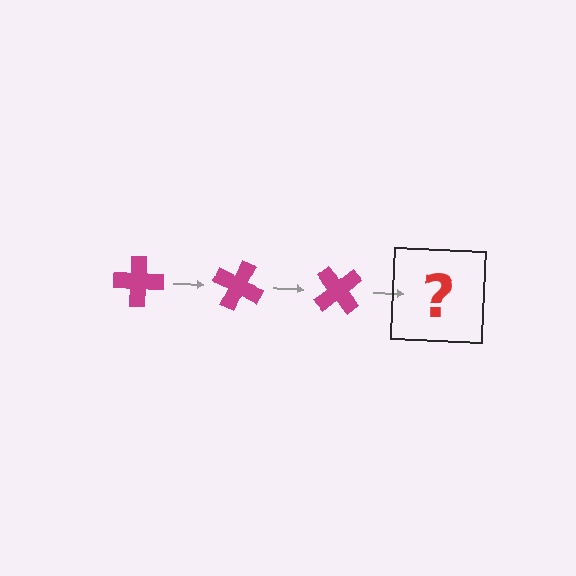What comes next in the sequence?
The next element should be a magenta cross rotated 75 degrees.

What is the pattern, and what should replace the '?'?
The pattern is that the cross rotates 25 degrees each step. The '?' should be a magenta cross rotated 75 degrees.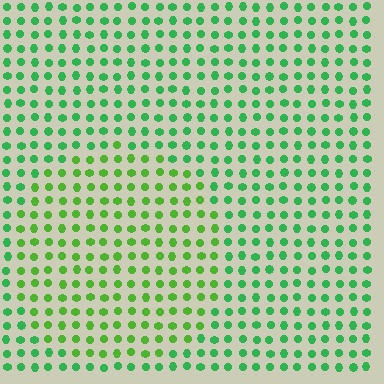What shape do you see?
I see a circle.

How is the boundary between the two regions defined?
The boundary is defined purely by a slight shift in hue (about 29 degrees). Spacing, size, and orientation are identical on both sides.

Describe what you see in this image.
The image is filled with small green elements in a uniform arrangement. A circle-shaped region is visible where the elements are tinted to a slightly different hue, forming a subtle color boundary.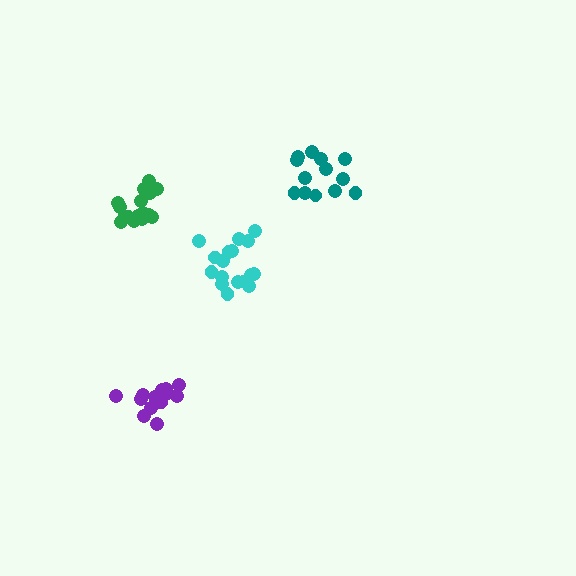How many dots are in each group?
Group 1: 13 dots, Group 2: 13 dots, Group 3: 17 dots, Group 4: 17 dots (60 total).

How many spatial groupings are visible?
There are 4 spatial groupings.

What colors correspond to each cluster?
The clusters are colored: teal, purple, green, cyan.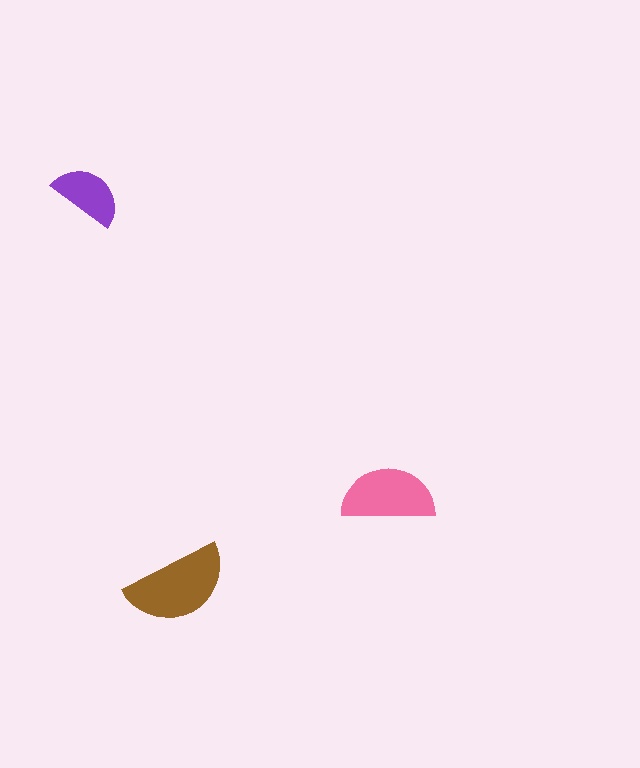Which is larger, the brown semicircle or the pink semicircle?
The brown one.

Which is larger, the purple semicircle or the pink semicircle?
The pink one.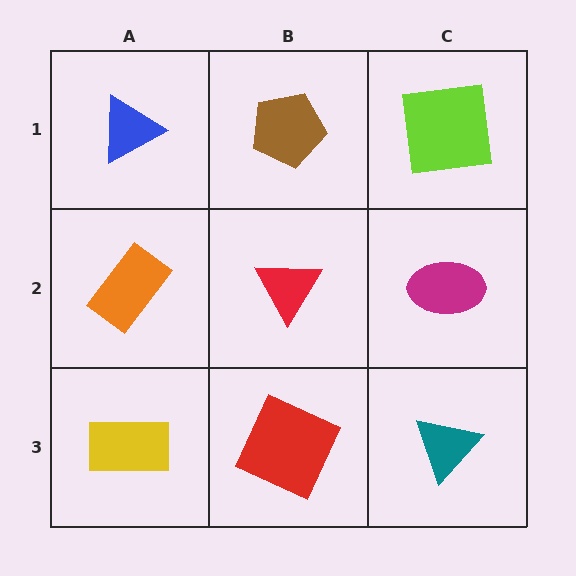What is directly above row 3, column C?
A magenta ellipse.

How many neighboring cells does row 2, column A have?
3.